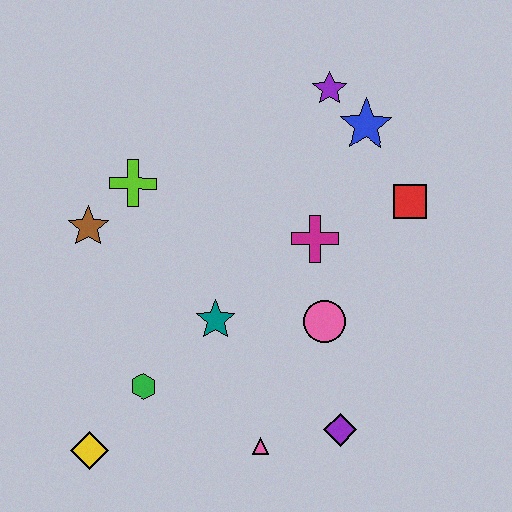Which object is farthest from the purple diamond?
The purple star is farthest from the purple diamond.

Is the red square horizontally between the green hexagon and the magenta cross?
No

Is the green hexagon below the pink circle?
Yes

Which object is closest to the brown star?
The lime cross is closest to the brown star.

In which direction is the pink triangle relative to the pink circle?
The pink triangle is below the pink circle.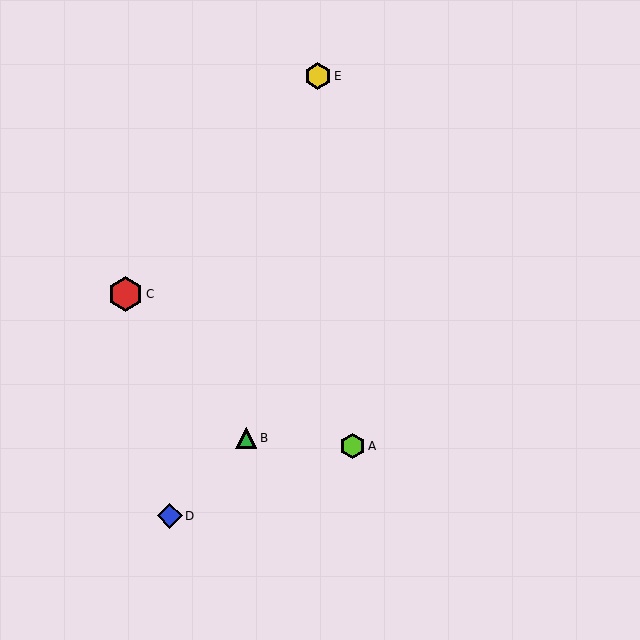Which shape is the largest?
The red hexagon (labeled C) is the largest.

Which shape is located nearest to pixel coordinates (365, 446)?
The lime hexagon (labeled A) at (352, 446) is nearest to that location.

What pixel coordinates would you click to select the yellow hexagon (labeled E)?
Click at (318, 76) to select the yellow hexagon E.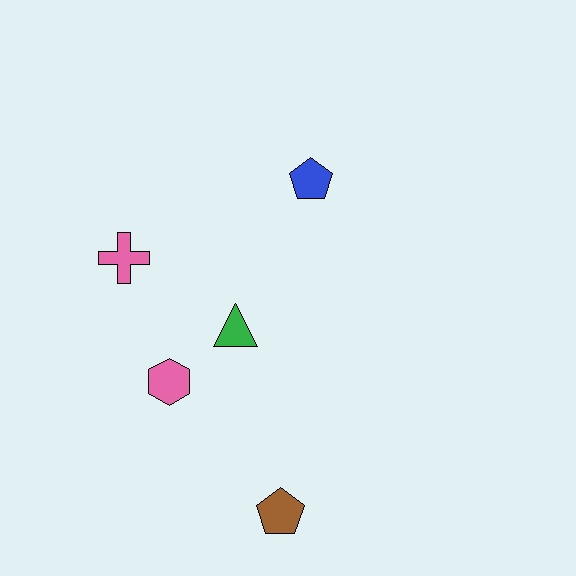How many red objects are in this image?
There are no red objects.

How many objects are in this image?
There are 5 objects.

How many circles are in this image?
There are no circles.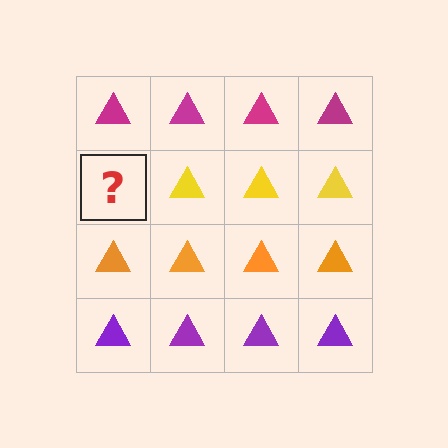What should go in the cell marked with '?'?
The missing cell should contain a yellow triangle.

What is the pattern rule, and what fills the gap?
The rule is that each row has a consistent color. The gap should be filled with a yellow triangle.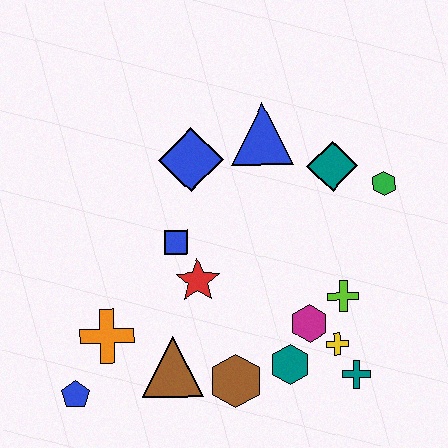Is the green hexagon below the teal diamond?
Yes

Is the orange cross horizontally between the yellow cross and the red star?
No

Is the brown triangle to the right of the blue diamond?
No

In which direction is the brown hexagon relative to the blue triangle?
The brown hexagon is below the blue triangle.